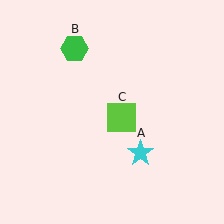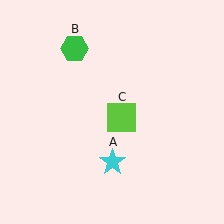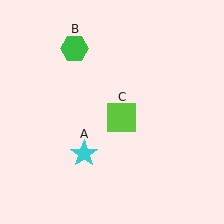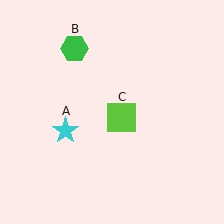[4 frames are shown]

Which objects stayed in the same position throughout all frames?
Green hexagon (object B) and lime square (object C) remained stationary.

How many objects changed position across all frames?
1 object changed position: cyan star (object A).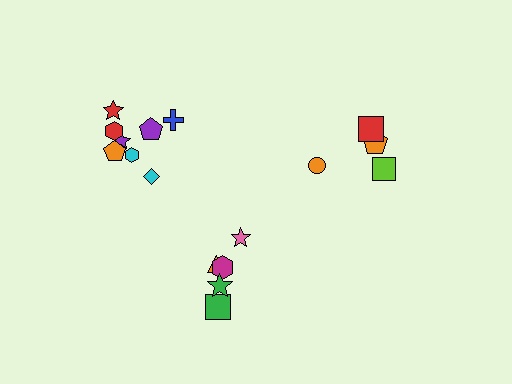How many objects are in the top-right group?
There are 4 objects.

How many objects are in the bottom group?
There are 5 objects.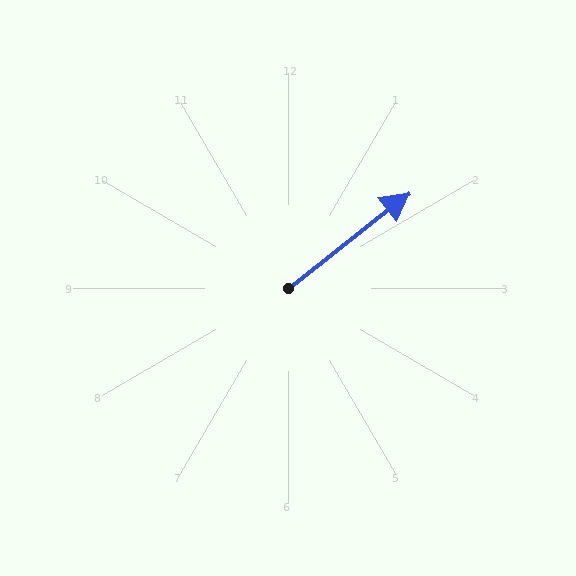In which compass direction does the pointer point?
Northeast.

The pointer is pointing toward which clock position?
Roughly 2 o'clock.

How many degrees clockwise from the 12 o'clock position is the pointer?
Approximately 52 degrees.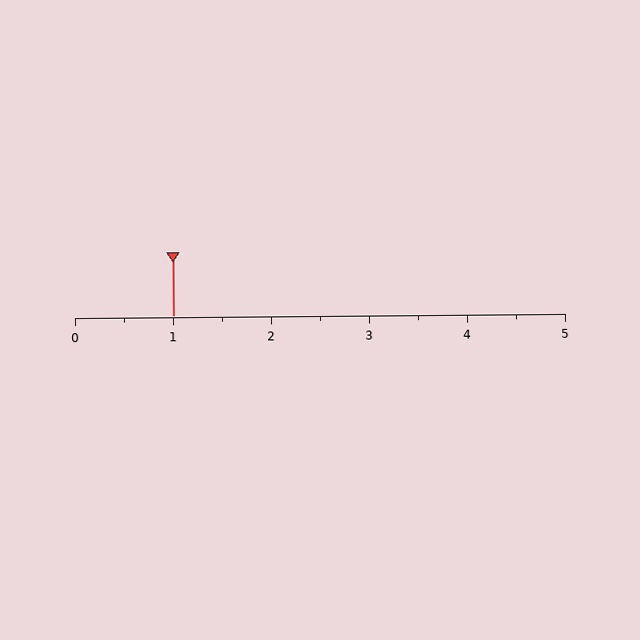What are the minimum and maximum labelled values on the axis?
The axis runs from 0 to 5.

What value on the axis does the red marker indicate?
The marker indicates approximately 1.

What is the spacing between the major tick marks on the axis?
The major ticks are spaced 1 apart.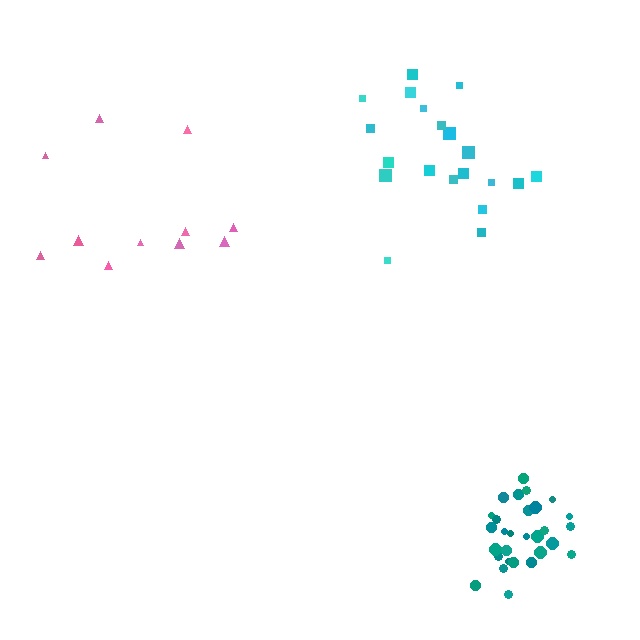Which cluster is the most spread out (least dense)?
Pink.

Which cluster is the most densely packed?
Teal.